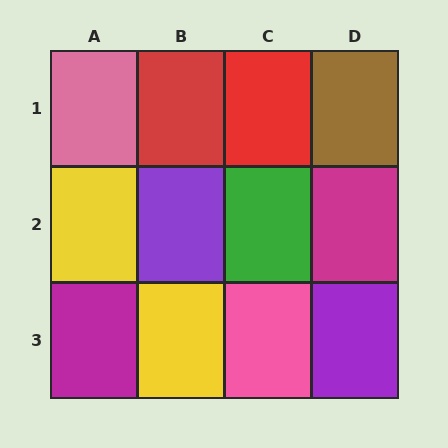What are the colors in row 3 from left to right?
Magenta, yellow, pink, purple.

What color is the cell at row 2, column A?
Yellow.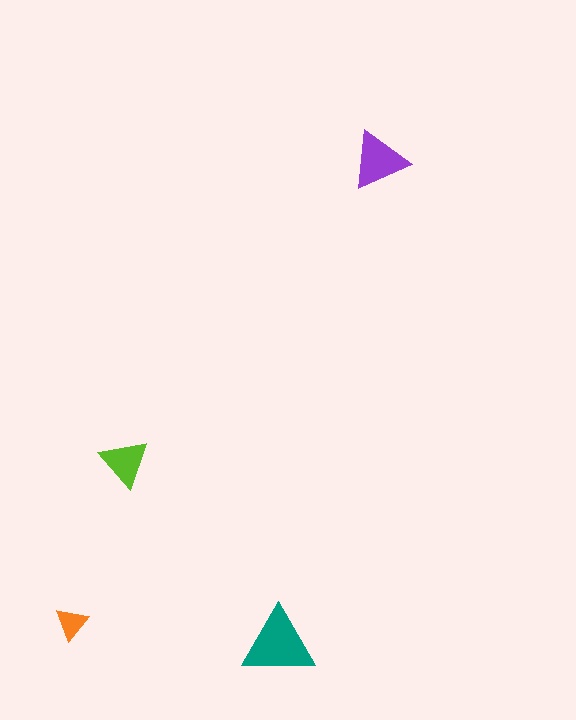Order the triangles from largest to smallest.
the teal one, the purple one, the lime one, the orange one.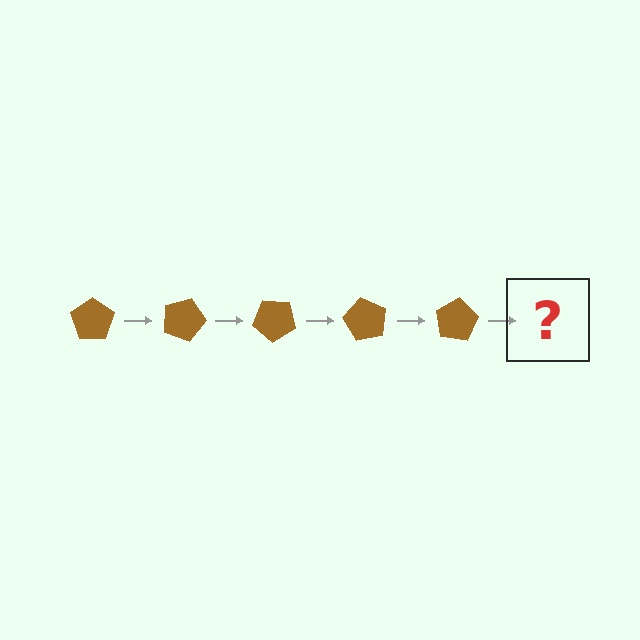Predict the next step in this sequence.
The next step is a brown pentagon rotated 100 degrees.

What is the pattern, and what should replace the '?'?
The pattern is that the pentagon rotates 20 degrees each step. The '?' should be a brown pentagon rotated 100 degrees.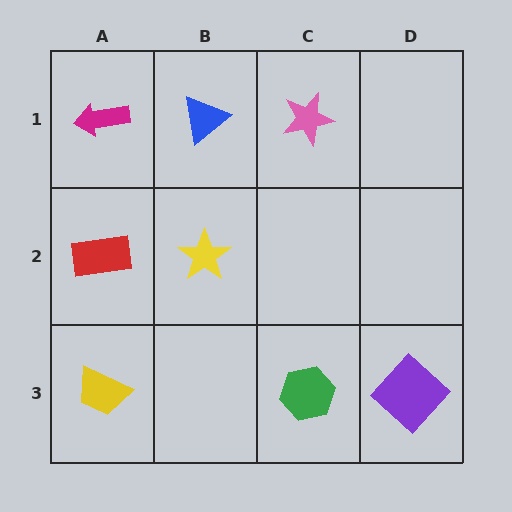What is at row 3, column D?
A purple diamond.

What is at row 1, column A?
A magenta arrow.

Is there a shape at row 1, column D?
No, that cell is empty.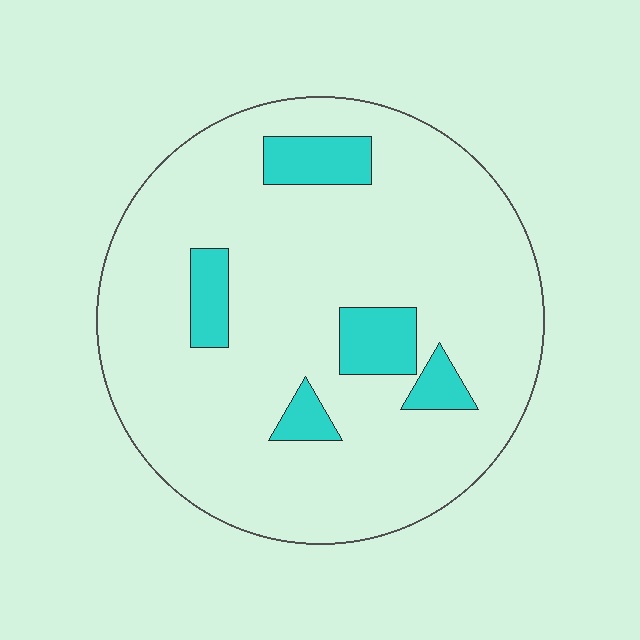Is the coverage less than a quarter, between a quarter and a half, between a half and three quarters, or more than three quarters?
Less than a quarter.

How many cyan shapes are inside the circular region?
5.